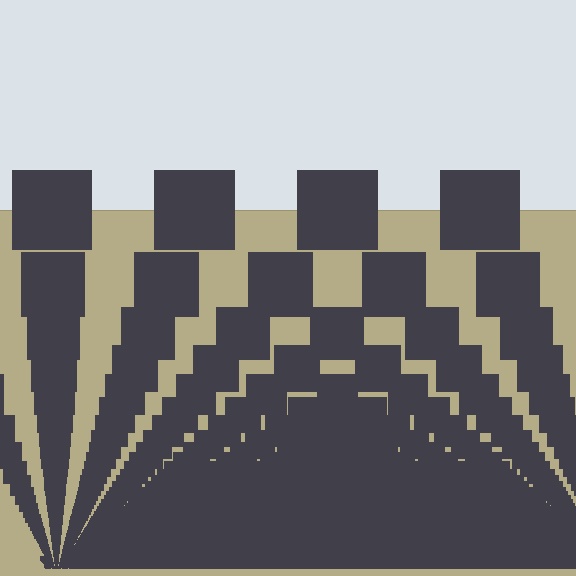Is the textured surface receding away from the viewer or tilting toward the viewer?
The surface appears to tilt toward the viewer. Texture elements get larger and sparser toward the top.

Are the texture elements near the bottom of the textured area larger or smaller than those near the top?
Smaller. The gradient is inverted — elements near the bottom are smaller and denser.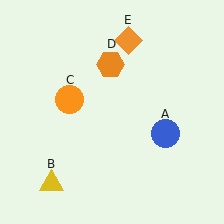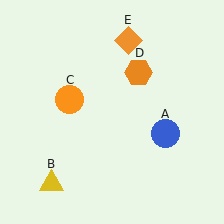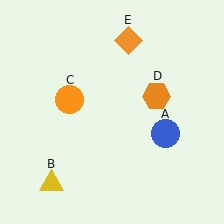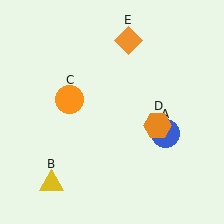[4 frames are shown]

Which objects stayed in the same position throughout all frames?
Blue circle (object A) and yellow triangle (object B) and orange circle (object C) and orange diamond (object E) remained stationary.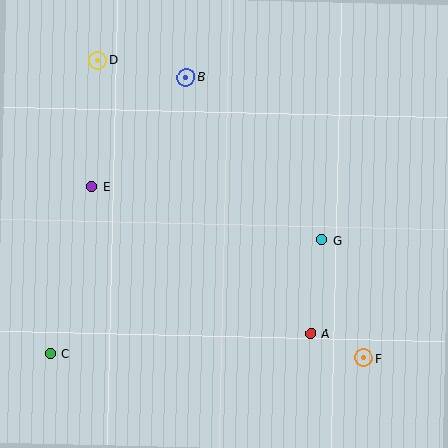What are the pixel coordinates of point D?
Point D is at (98, 60).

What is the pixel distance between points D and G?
The distance between D and G is 287 pixels.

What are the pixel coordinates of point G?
Point G is at (322, 240).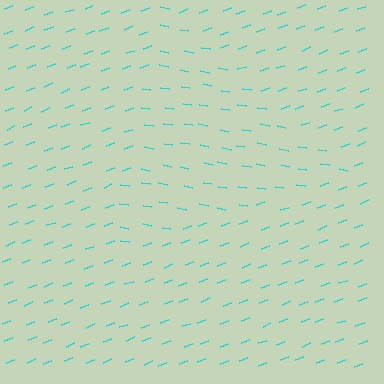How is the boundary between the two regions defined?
The boundary is defined purely by a change in line orientation (approximately 31 degrees difference). All lines are the same color and thickness.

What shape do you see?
I see a triangle.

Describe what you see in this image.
The image is filled with small cyan line segments. A triangle region in the image has lines oriented differently from the surrounding lines, creating a visible texture boundary.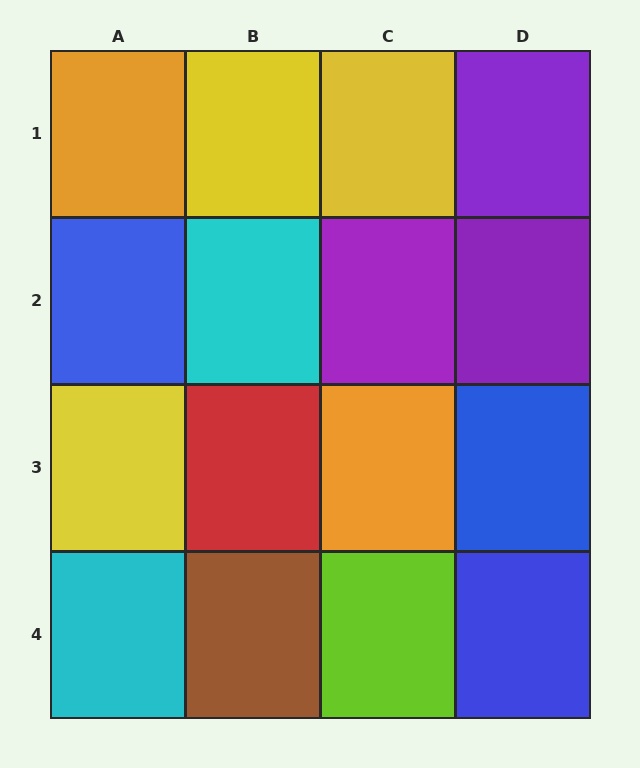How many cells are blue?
3 cells are blue.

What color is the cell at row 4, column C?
Lime.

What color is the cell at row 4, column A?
Cyan.